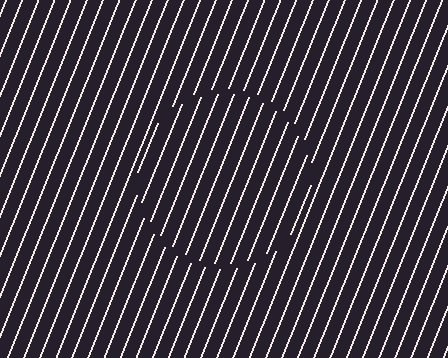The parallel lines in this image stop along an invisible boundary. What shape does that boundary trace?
An illusory circle. The interior of the shape contains the same grating, shifted by half a period — the contour is defined by the phase discontinuity where line-ends from the inner and outer gratings abut.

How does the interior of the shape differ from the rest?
The interior of the shape contains the same grating, shifted by half a period — the contour is defined by the phase discontinuity where line-ends from the inner and outer gratings abut.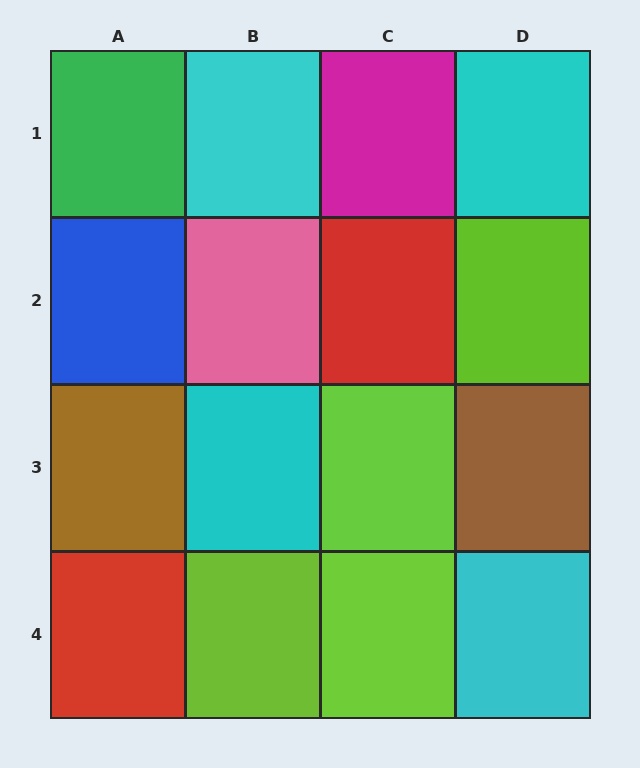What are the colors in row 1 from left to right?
Green, cyan, magenta, cyan.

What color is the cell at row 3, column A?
Brown.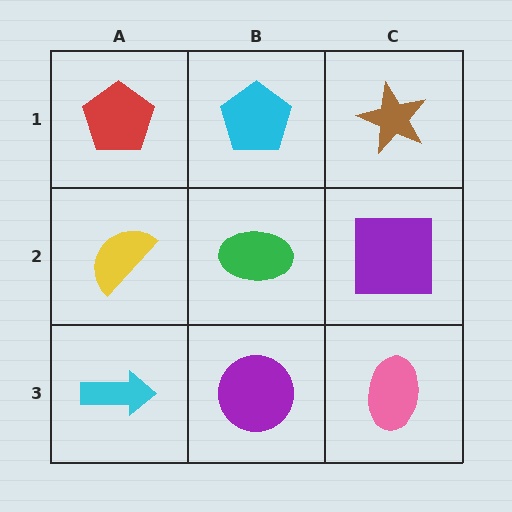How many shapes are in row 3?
3 shapes.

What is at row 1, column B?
A cyan pentagon.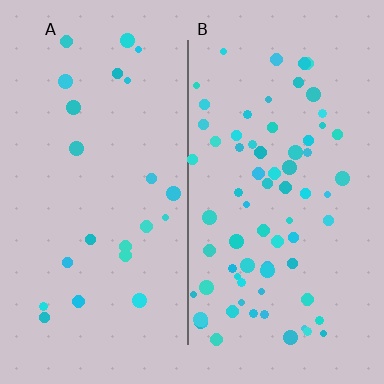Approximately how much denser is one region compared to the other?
Approximately 3.1× — region B over region A.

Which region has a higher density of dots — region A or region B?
B (the right).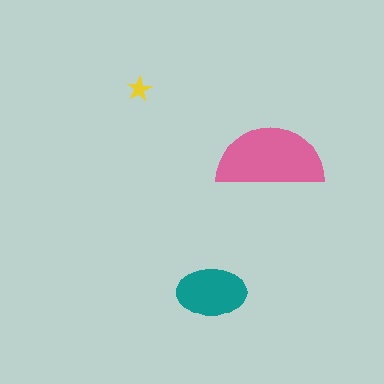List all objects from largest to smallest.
The pink semicircle, the teal ellipse, the yellow star.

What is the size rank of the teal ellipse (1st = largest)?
2nd.